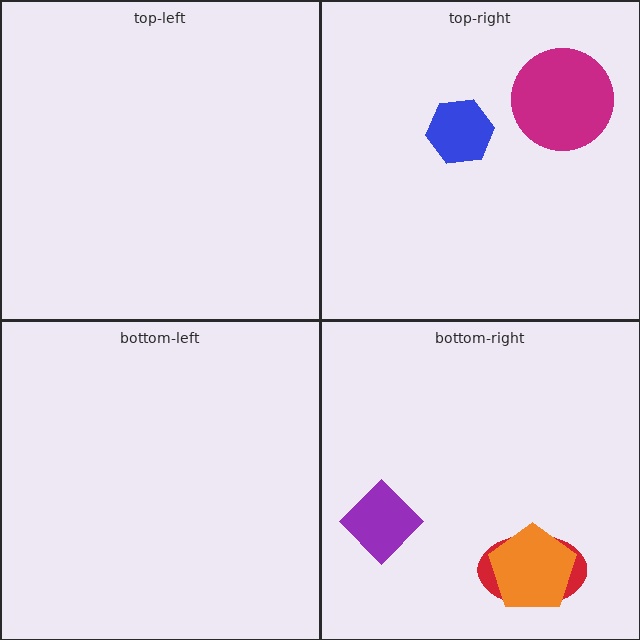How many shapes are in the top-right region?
2.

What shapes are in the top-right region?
The magenta circle, the blue hexagon.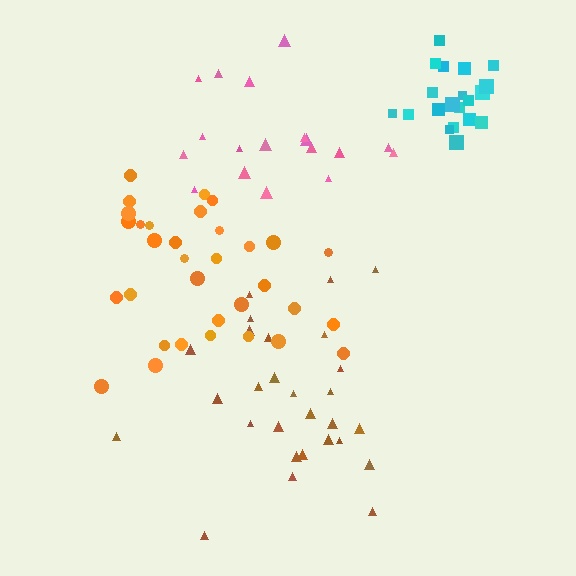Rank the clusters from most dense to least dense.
cyan, orange, brown, pink.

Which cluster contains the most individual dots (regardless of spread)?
Orange (33).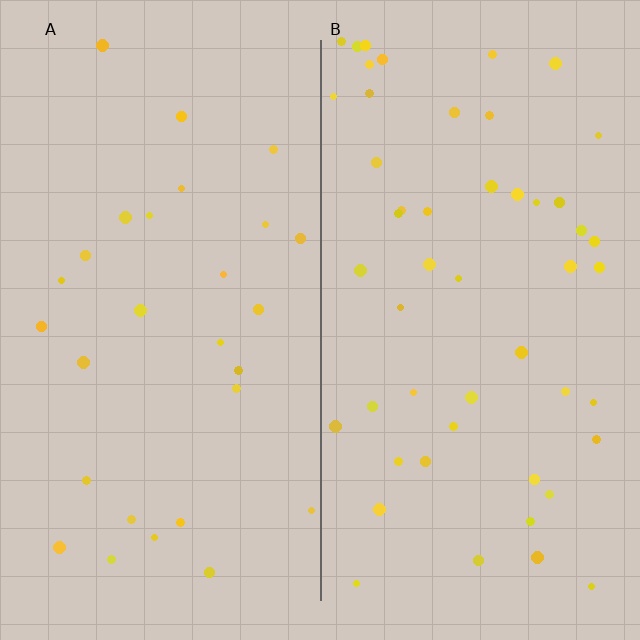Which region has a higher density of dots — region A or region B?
B (the right).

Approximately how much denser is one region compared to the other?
Approximately 1.8× — region B over region A.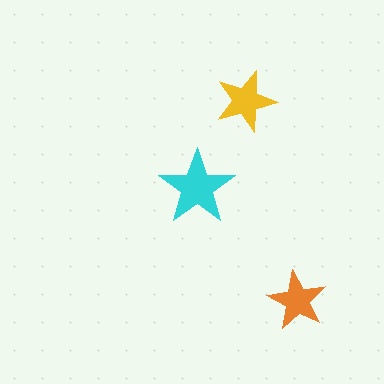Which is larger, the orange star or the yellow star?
The yellow one.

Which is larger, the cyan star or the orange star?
The cyan one.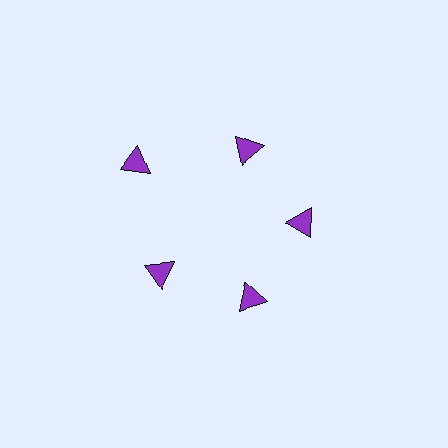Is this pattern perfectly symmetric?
No. The 5 purple triangles are arranged in a ring, but one element near the 10 o'clock position is pushed outward from the center, breaking the 5-fold rotational symmetry.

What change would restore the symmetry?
The symmetry would be restored by moving it inward, back onto the ring so that all 5 triangles sit at equal angles and equal distance from the center.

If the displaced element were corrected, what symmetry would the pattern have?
It would have 5-fold rotational symmetry — the pattern would map onto itself every 72 degrees.